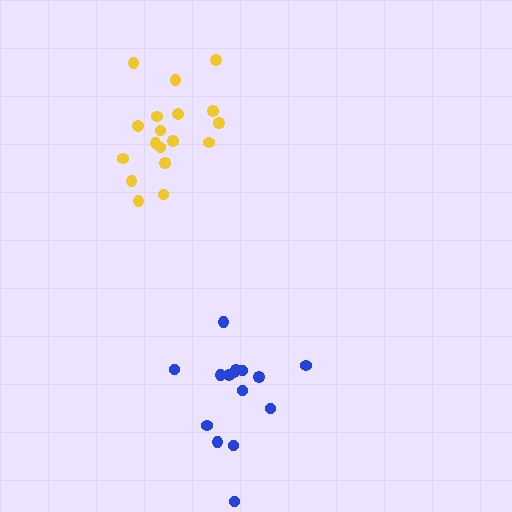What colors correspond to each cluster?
The clusters are colored: blue, yellow.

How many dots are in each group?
Group 1: 15 dots, Group 2: 18 dots (33 total).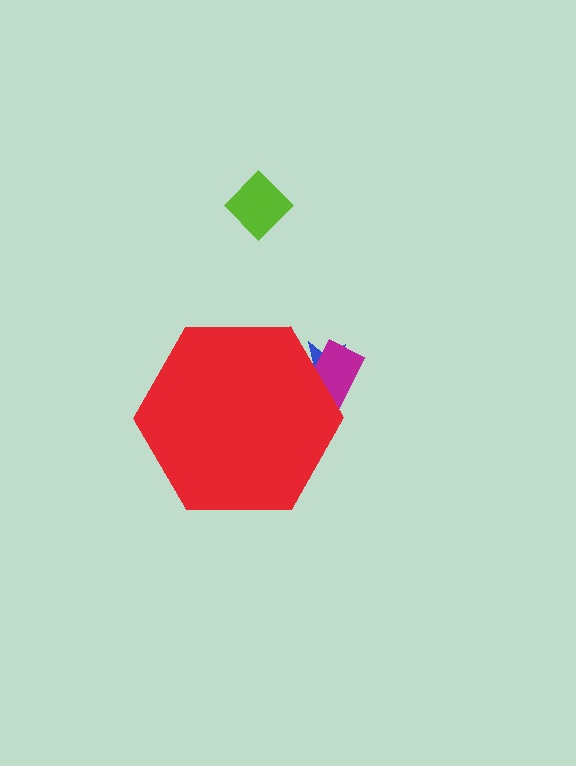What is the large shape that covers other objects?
A red hexagon.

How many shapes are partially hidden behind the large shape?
2 shapes are partially hidden.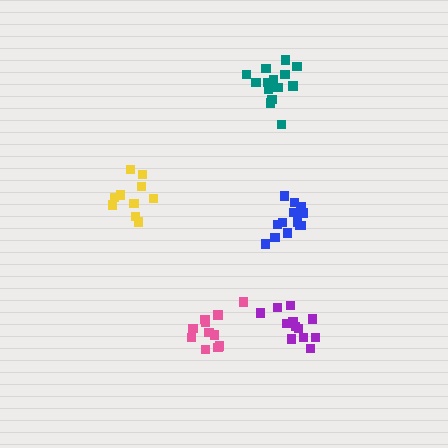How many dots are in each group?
Group 1: 12 dots, Group 2: 13 dots, Group 3: 15 dots, Group 4: 10 dots, Group 5: 12 dots (62 total).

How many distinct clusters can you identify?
There are 5 distinct clusters.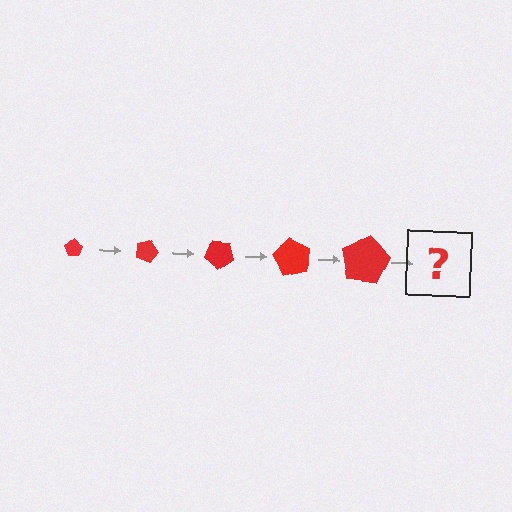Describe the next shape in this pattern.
It should be a pentagon, larger than the previous one and rotated 100 degrees from the start.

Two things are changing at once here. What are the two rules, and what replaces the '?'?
The two rules are that the pentagon grows larger each step and it rotates 20 degrees each step. The '?' should be a pentagon, larger than the previous one and rotated 100 degrees from the start.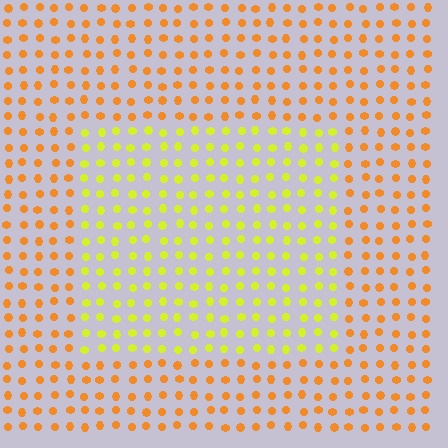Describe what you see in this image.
The image is filled with small orange elements in a uniform arrangement. A rectangle-shaped region is visible where the elements are tinted to a slightly different hue, forming a subtle color boundary.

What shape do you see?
I see a rectangle.